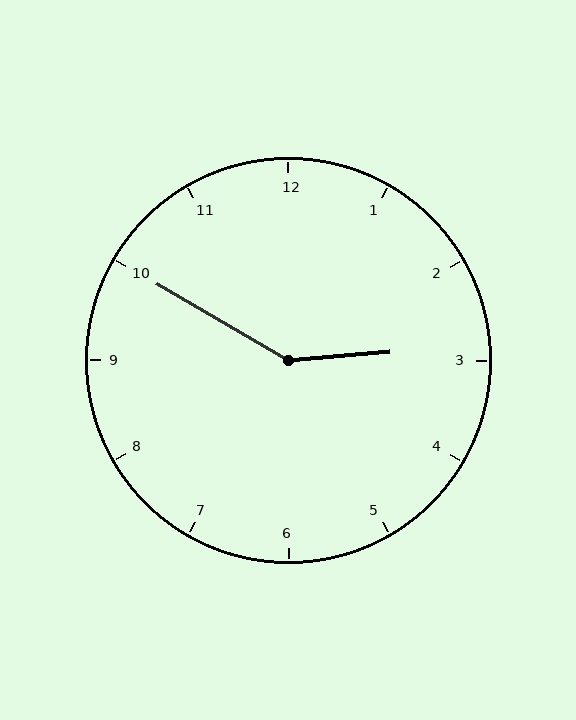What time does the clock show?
2:50.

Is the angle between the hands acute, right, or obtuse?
It is obtuse.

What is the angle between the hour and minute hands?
Approximately 145 degrees.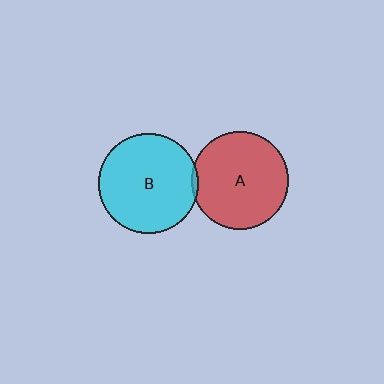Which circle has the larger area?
Circle B (cyan).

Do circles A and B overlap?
Yes.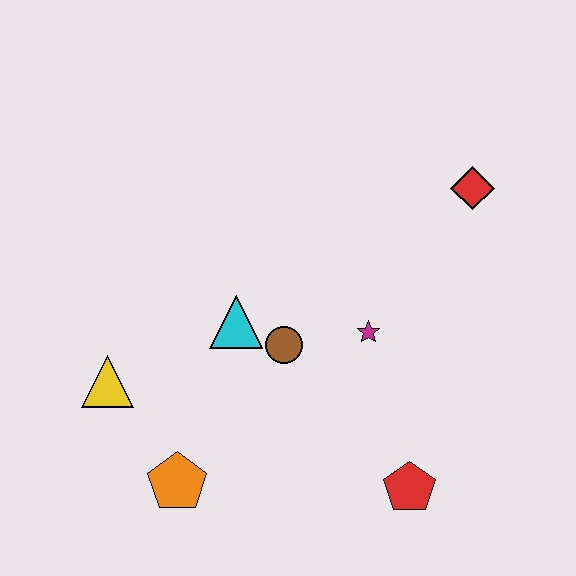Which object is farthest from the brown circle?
The red diamond is farthest from the brown circle.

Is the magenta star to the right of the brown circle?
Yes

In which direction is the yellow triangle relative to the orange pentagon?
The yellow triangle is above the orange pentagon.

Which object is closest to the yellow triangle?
The orange pentagon is closest to the yellow triangle.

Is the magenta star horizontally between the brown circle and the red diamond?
Yes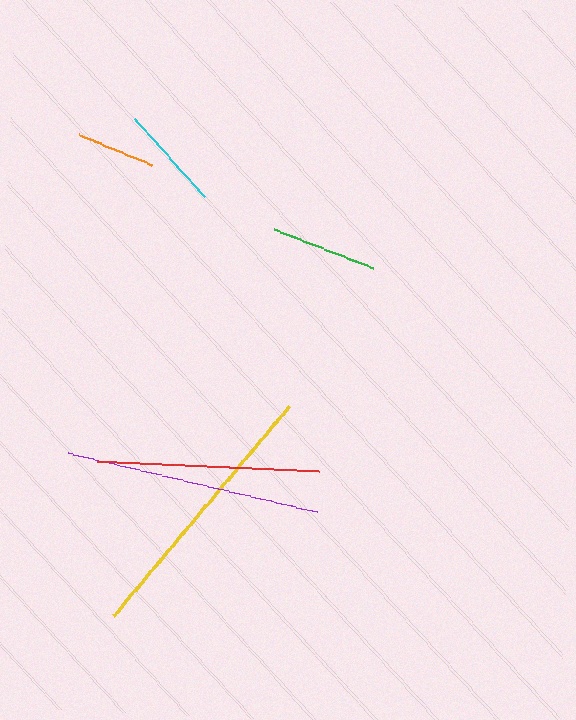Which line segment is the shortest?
The orange line is the shortest at approximately 79 pixels.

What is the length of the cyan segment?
The cyan segment is approximately 105 pixels long.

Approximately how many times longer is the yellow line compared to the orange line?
The yellow line is approximately 3.5 times the length of the orange line.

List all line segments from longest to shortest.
From longest to shortest: yellow, purple, red, green, cyan, orange.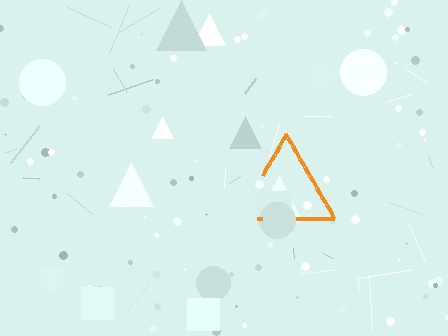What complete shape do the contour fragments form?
The contour fragments form a triangle.